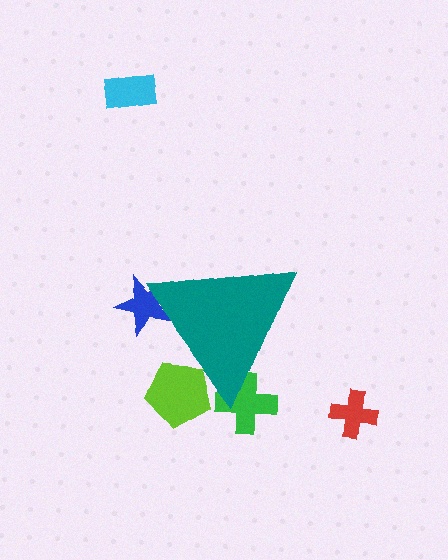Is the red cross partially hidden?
No, the red cross is fully visible.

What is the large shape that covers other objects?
A teal triangle.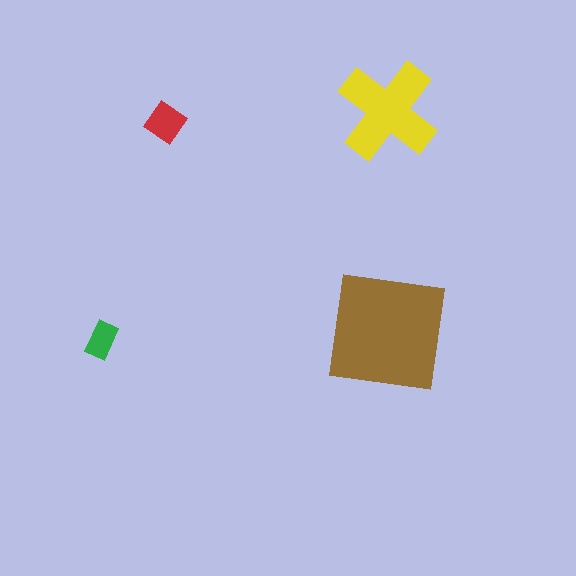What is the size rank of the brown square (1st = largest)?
1st.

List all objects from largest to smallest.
The brown square, the yellow cross, the red diamond, the green rectangle.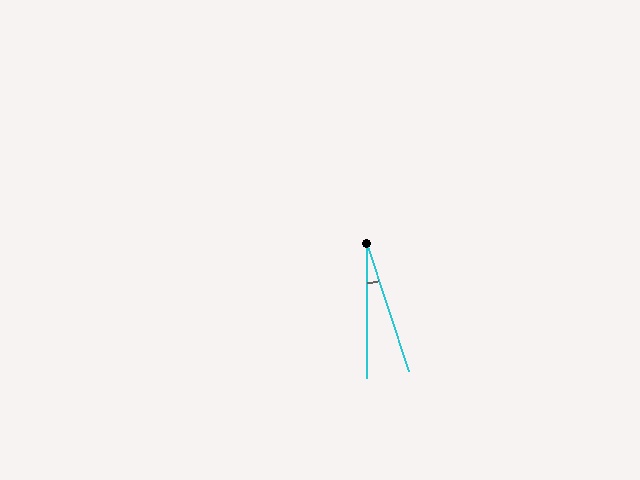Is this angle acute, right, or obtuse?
It is acute.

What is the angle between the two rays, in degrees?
Approximately 18 degrees.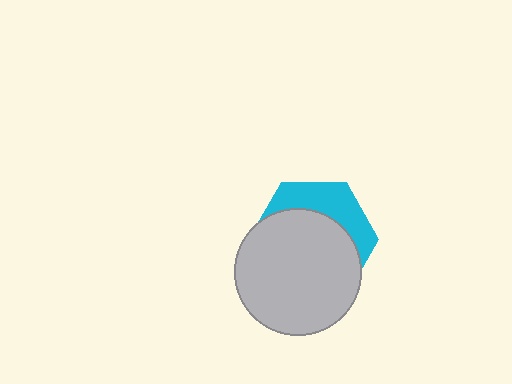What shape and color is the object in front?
The object in front is a light gray circle.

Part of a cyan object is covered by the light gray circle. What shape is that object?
It is a hexagon.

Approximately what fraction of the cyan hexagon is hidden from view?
Roughly 68% of the cyan hexagon is hidden behind the light gray circle.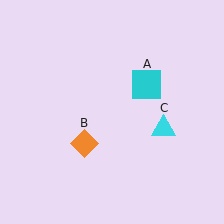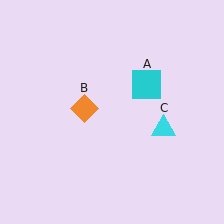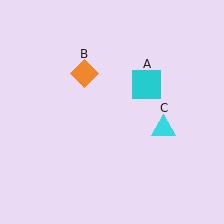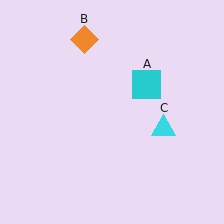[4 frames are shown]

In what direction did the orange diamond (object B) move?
The orange diamond (object B) moved up.